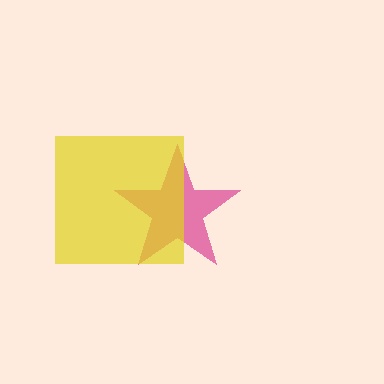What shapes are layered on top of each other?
The layered shapes are: a magenta star, a yellow square.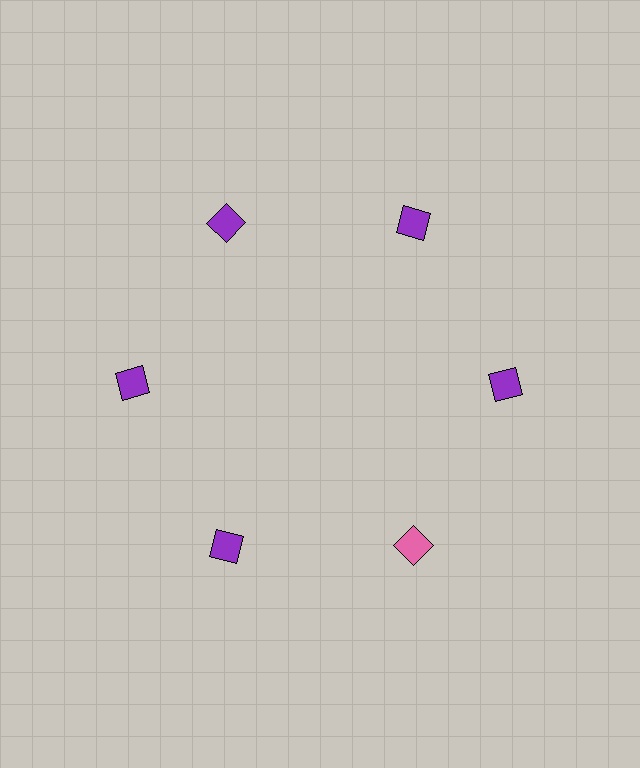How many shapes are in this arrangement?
There are 6 shapes arranged in a ring pattern.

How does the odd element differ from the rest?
It has a different color: pink instead of purple.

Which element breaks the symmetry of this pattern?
The pink diamond at roughly the 5 o'clock position breaks the symmetry. All other shapes are purple diamonds.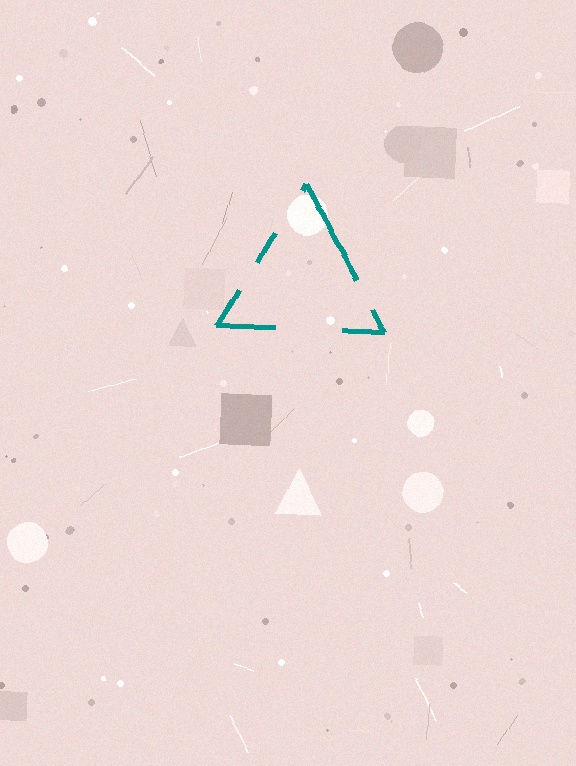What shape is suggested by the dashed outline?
The dashed outline suggests a triangle.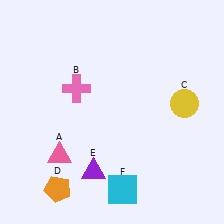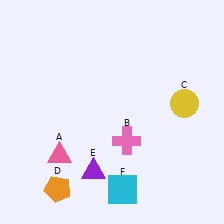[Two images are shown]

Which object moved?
The pink cross (B) moved down.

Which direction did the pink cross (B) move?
The pink cross (B) moved down.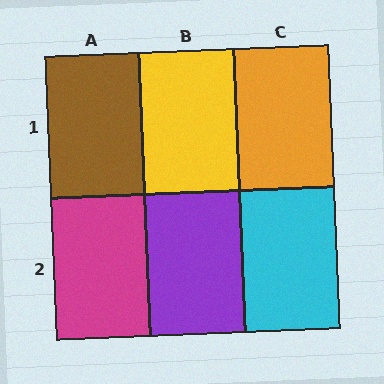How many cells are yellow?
1 cell is yellow.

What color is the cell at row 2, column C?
Cyan.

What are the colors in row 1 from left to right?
Brown, yellow, orange.